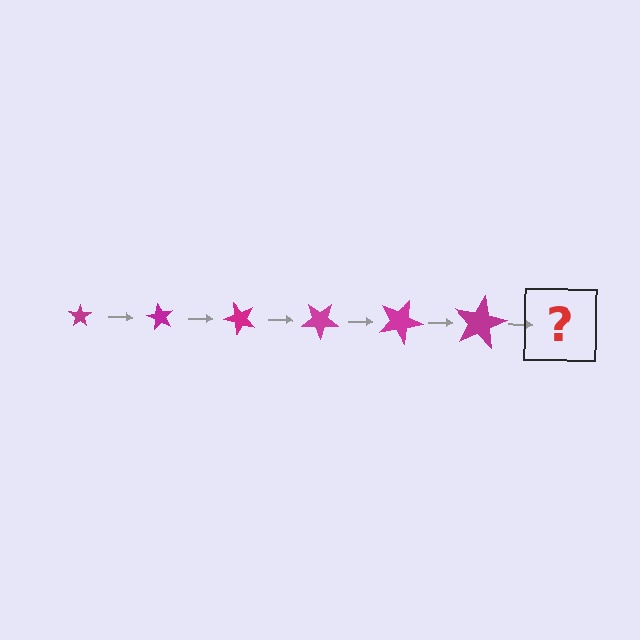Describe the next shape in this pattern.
It should be a star, larger than the previous one and rotated 360 degrees from the start.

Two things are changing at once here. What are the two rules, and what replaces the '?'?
The two rules are that the star grows larger each step and it rotates 60 degrees each step. The '?' should be a star, larger than the previous one and rotated 360 degrees from the start.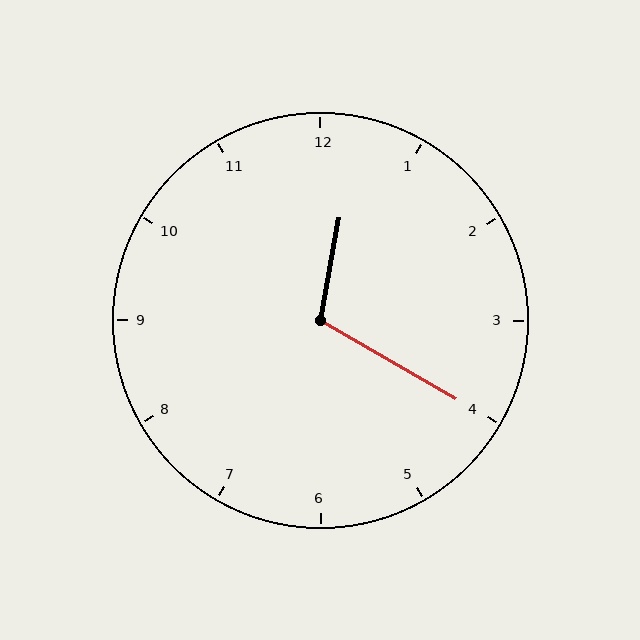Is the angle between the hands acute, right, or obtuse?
It is obtuse.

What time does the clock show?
12:20.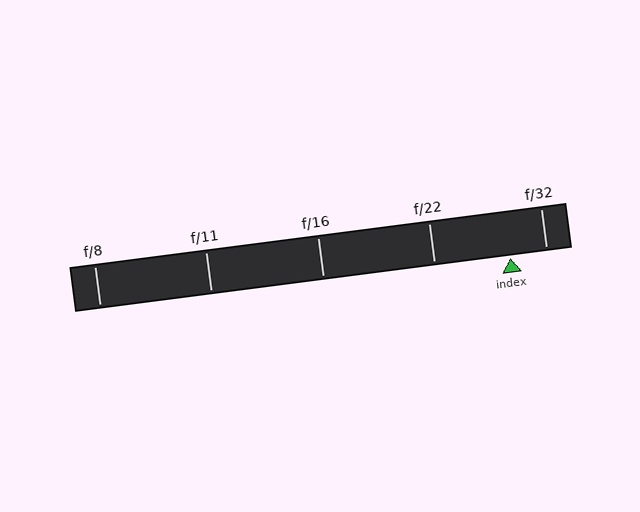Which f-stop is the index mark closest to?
The index mark is closest to f/32.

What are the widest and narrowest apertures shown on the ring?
The widest aperture shown is f/8 and the narrowest is f/32.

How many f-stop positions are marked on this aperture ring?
There are 5 f-stop positions marked.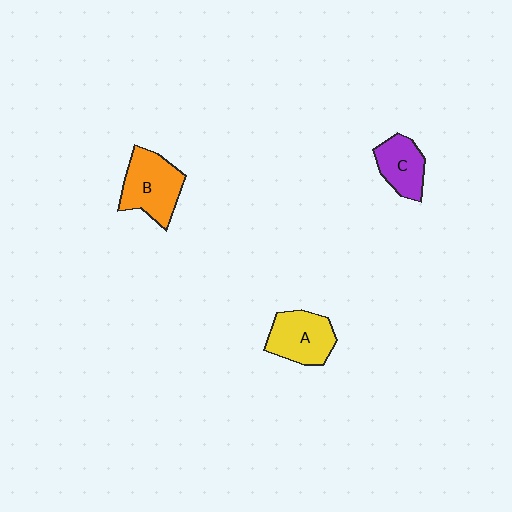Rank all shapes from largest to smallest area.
From largest to smallest: B (orange), A (yellow), C (purple).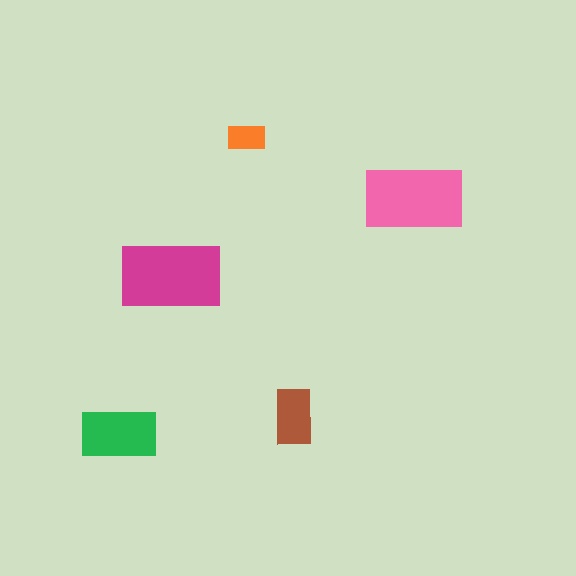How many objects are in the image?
There are 5 objects in the image.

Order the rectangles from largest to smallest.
the magenta one, the pink one, the green one, the brown one, the orange one.